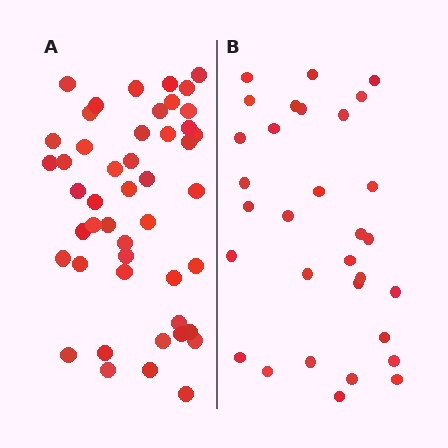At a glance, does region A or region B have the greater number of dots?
Region A (the left region) has more dots.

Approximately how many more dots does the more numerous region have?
Region A has approximately 15 more dots than region B.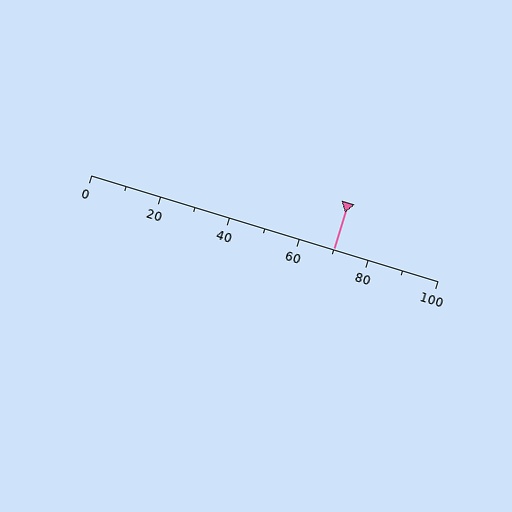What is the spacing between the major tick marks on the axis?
The major ticks are spaced 20 apart.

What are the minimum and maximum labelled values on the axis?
The axis runs from 0 to 100.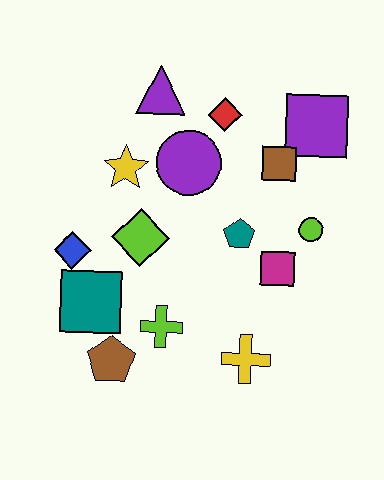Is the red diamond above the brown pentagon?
Yes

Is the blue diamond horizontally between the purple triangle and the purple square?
No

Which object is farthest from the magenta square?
The purple triangle is farthest from the magenta square.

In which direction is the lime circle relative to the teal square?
The lime circle is to the right of the teal square.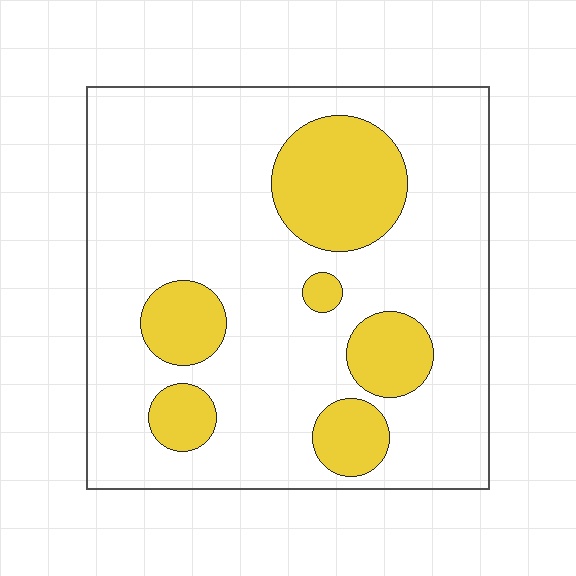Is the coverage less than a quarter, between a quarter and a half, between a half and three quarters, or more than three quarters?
Less than a quarter.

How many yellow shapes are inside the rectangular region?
6.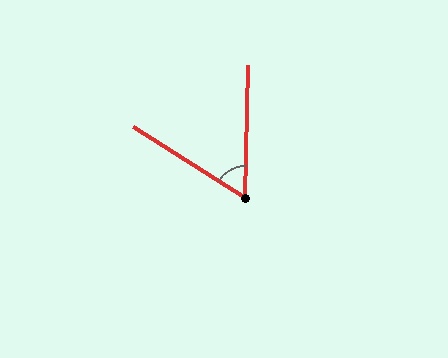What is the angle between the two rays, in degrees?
Approximately 59 degrees.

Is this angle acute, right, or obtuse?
It is acute.